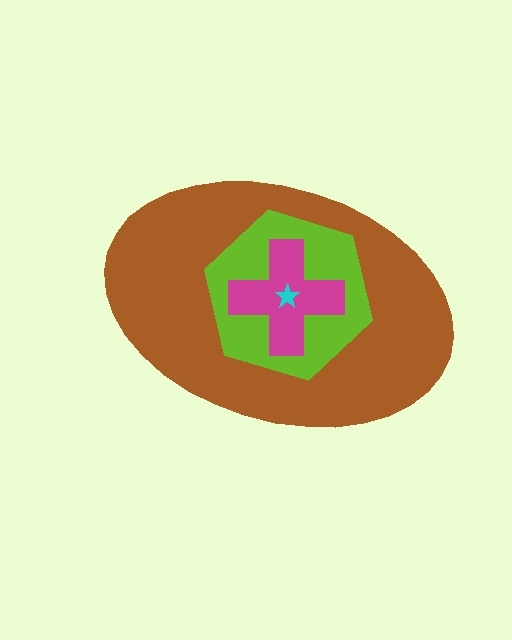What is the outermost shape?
The brown ellipse.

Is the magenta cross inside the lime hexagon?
Yes.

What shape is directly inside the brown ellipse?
The lime hexagon.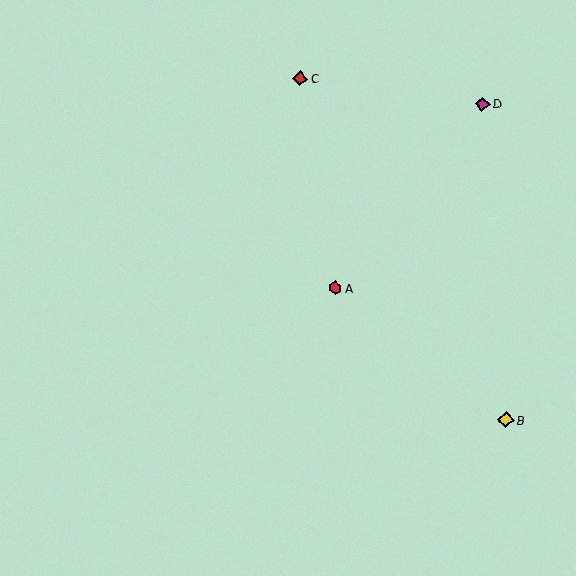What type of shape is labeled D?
Shape D is a magenta diamond.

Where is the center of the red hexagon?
The center of the red hexagon is at (335, 288).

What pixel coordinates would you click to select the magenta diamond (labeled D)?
Click at (483, 104) to select the magenta diamond D.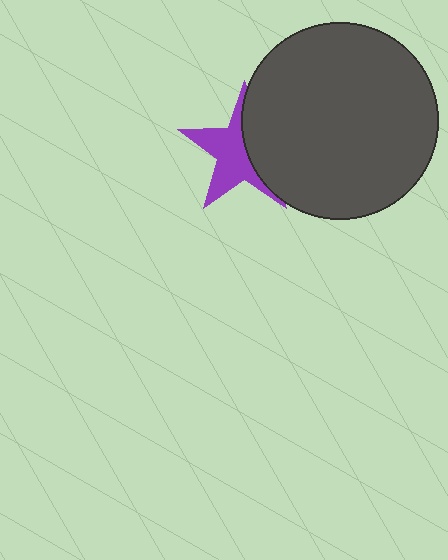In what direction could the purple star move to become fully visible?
The purple star could move left. That would shift it out from behind the dark gray circle entirely.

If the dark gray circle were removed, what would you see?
You would see the complete purple star.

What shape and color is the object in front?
The object in front is a dark gray circle.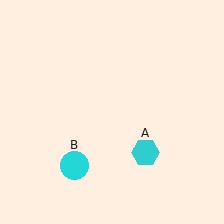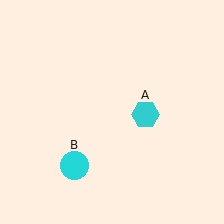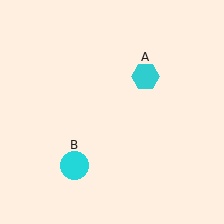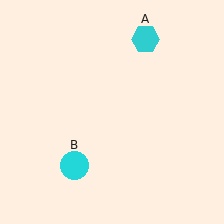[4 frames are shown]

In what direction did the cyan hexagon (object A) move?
The cyan hexagon (object A) moved up.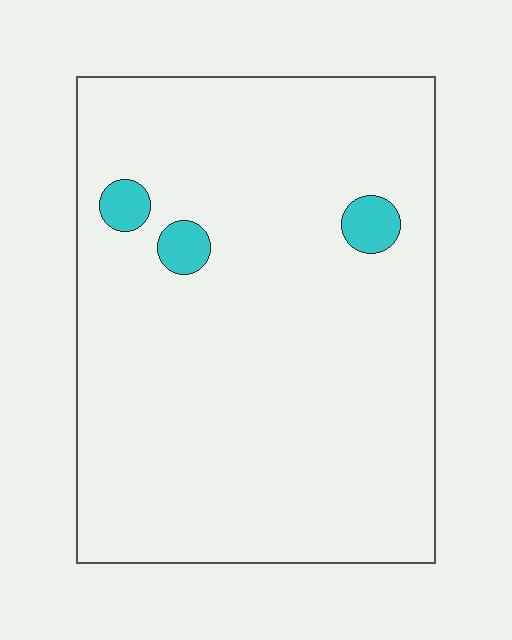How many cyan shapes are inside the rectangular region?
3.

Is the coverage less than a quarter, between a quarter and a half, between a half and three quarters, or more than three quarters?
Less than a quarter.